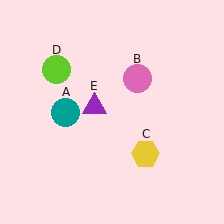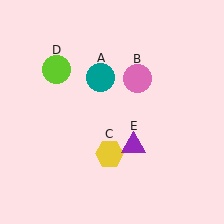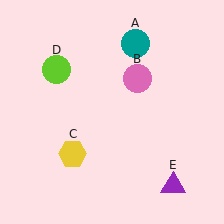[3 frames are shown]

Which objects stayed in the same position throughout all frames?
Pink circle (object B) and lime circle (object D) remained stationary.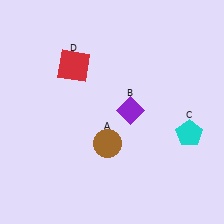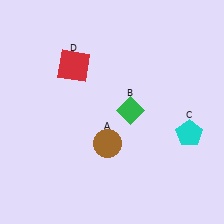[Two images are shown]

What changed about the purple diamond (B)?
In Image 1, B is purple. In Image 2, it changed to green.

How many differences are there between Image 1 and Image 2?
There is 1 difference between the two images.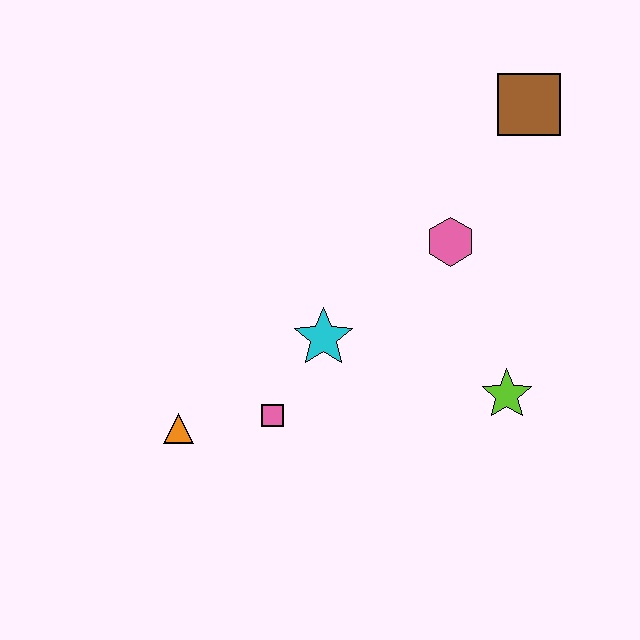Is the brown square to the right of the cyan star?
Yes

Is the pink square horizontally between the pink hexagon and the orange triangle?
Yes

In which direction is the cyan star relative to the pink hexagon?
The cyan star is to the left of the pink hexagon.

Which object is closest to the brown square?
The pink hexagon is closest to the brown square.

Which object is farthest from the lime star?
The orange triangle is farthest from the lime star.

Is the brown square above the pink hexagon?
Yes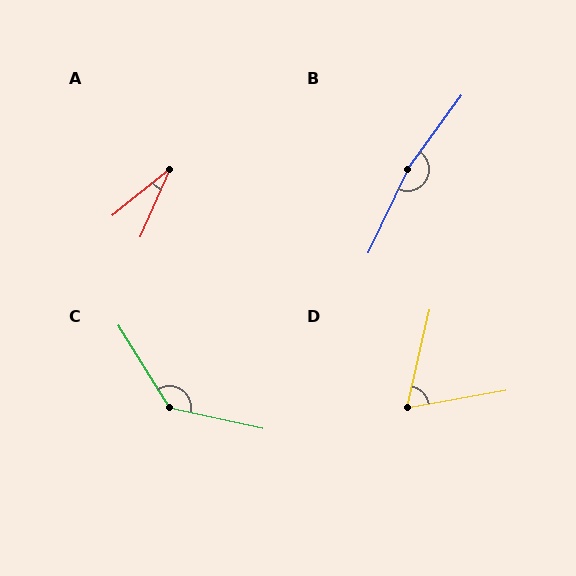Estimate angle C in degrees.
Approximately 135 degrees.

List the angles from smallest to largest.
A (28°), D (67°), C (135°), B (170°).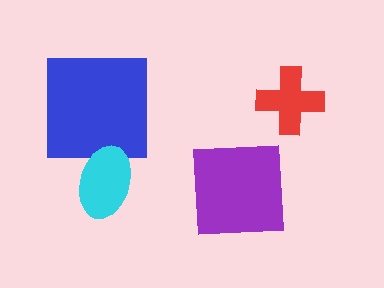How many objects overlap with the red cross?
0 objects overlap with the red cross.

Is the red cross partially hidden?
No, no other shape covers it.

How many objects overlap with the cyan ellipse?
1 object overlaps with the cyan ellipse.